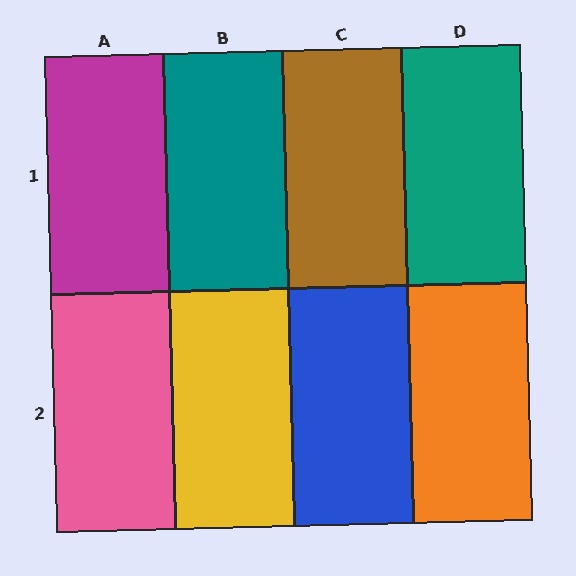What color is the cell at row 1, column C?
Brown.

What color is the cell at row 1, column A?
Magenta.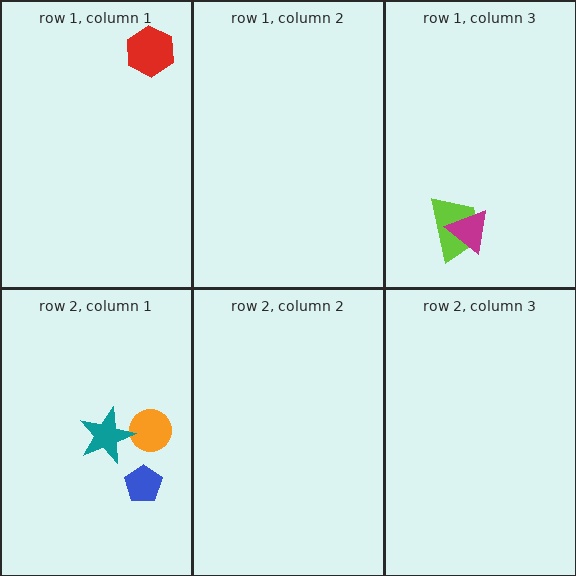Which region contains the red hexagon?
The row 1, column 1 region.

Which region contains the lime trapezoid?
The row 1, column 3 region.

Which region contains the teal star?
The row 2, column 1 region.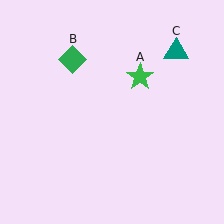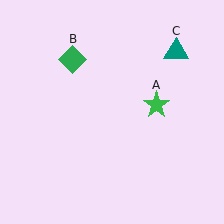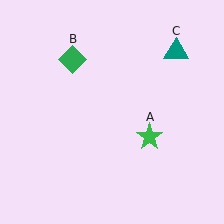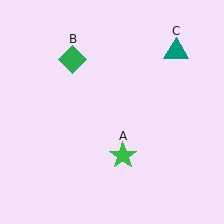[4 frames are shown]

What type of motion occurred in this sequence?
The green star (object A) rotated clockwise around the center of the scene.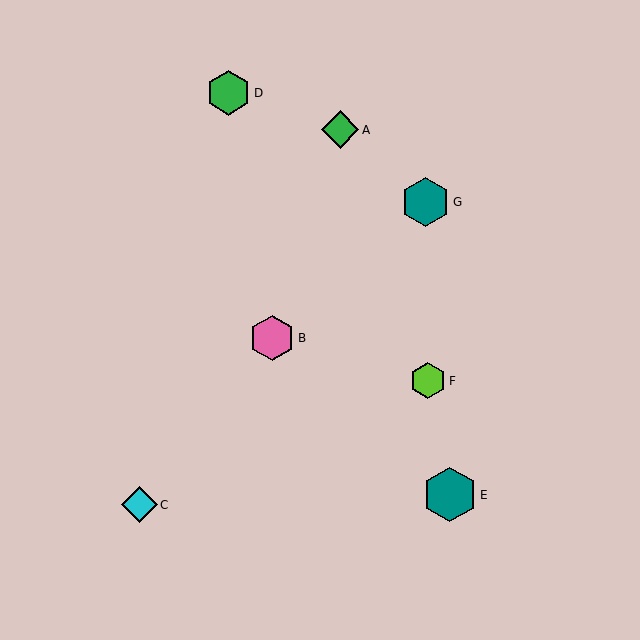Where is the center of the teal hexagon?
The center of the teal hexagon is at (426, 202).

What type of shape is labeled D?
Shape D is a green hexagon.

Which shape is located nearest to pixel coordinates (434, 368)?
The lime hexagon (labeled F) at (428, 381) is nearest to that location.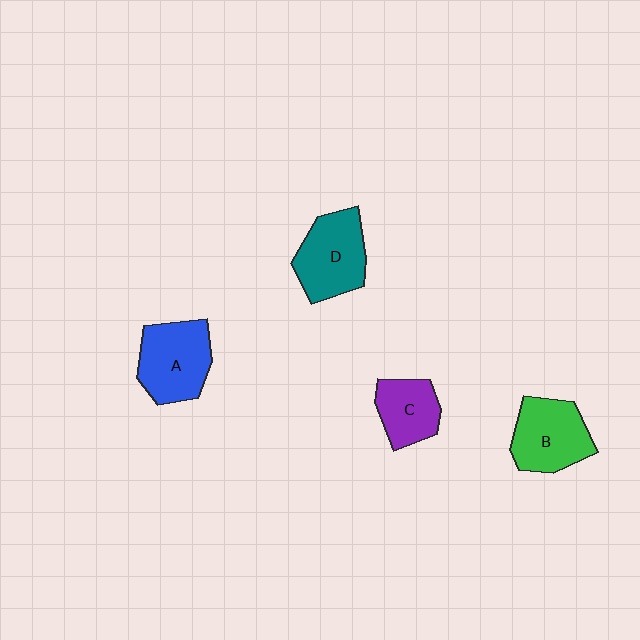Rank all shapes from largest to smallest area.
From largest to smallest: A (blue), D (teal), B (green), C (purple).